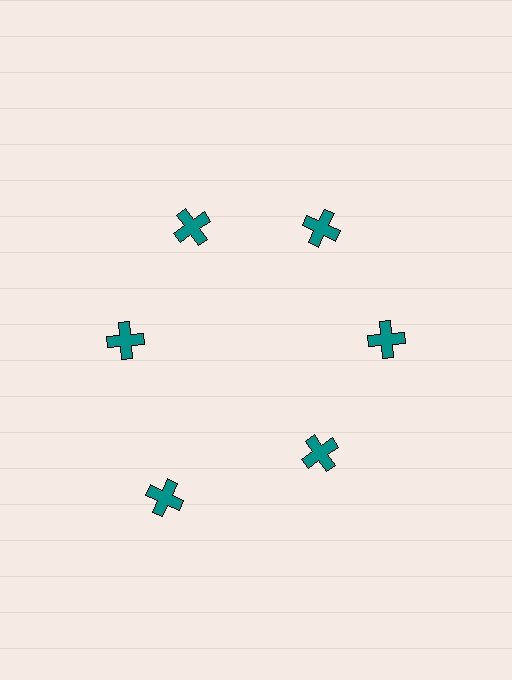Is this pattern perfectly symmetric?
No. The 6 teal crosses are arranged in a ring, but one element near the 7 o'clock position is pushed outward from the center, breaking the 6-fold rotational symmetry.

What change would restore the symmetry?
The symmetry would be restored by moving it inward, back onto the ring so that all 6 crosses sit at equal angles and equal distance from the center.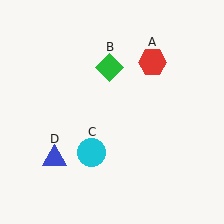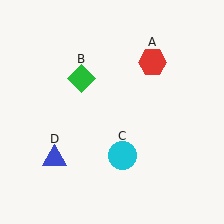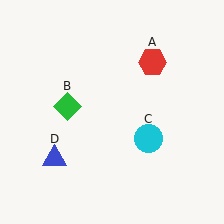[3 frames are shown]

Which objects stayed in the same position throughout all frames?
Red hexagon (object A) and blue triangle (object D) remained stationary.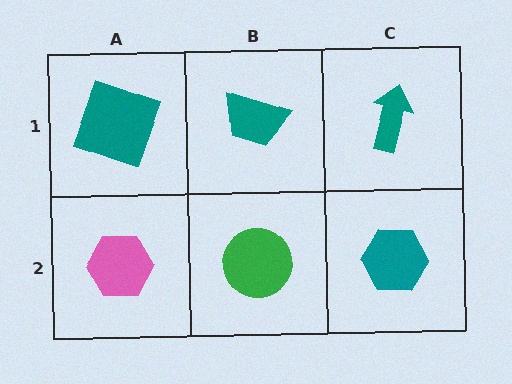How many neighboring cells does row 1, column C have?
2.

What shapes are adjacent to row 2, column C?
A teal arrow (row 1, column C), a green circle (row 2, column B).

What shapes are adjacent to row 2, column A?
A teal square (row 1, column A), a green circle (row 2, column B).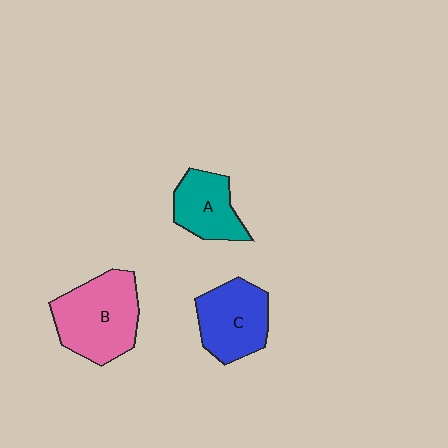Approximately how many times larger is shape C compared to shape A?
Approximately 1.2 times.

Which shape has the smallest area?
Shape A (teal).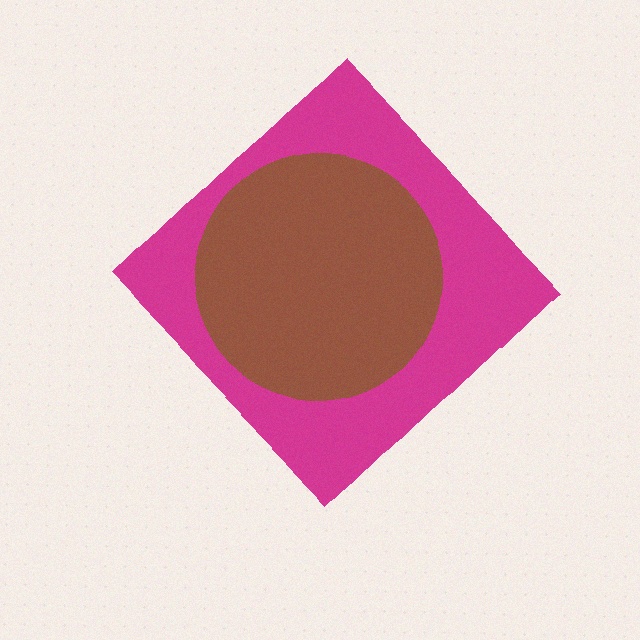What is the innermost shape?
The brown circle.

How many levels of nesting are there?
2.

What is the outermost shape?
The magenta diamond.